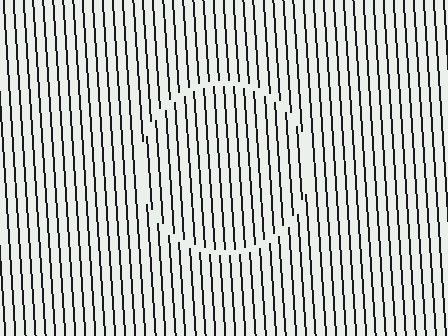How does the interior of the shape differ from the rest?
The interior of the shape contains the same grating, shifted by half a period — the contour is defined by the phase discontinuity where line-ends from the inner and outer gratings abut.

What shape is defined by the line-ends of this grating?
An illusory circle. The interior of the shape contains the same grating, shifted by half a period — the contour is defined by the phase discontinuity where line-ends from the inner and outer gratings abut.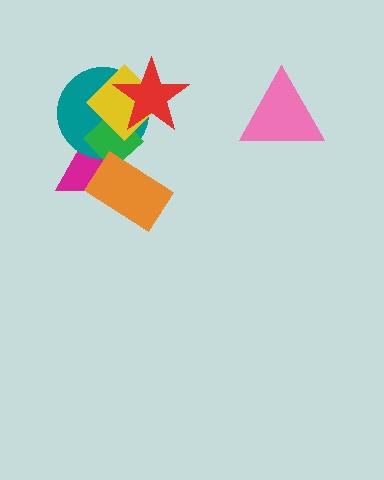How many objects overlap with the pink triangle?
0 objects overlap with the pink triangle.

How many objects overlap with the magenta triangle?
4 objects overlap with the magenta triangle.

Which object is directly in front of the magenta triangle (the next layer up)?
The teal circle is directly in front of the magenta triangle.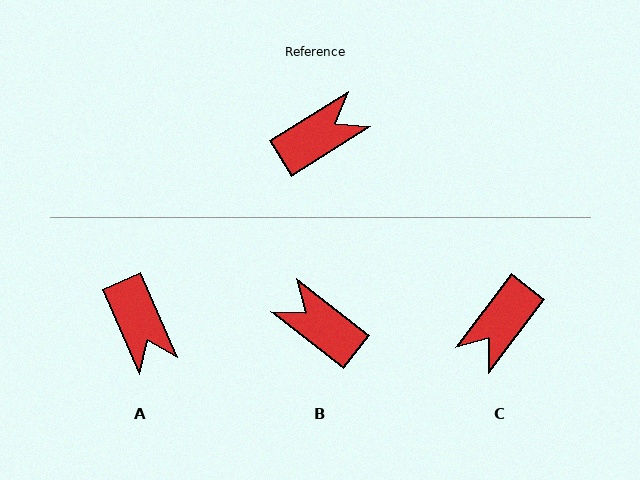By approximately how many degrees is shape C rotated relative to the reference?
Approximately 159 degrees clockwise.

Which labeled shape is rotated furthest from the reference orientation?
C, about 159 degrees away.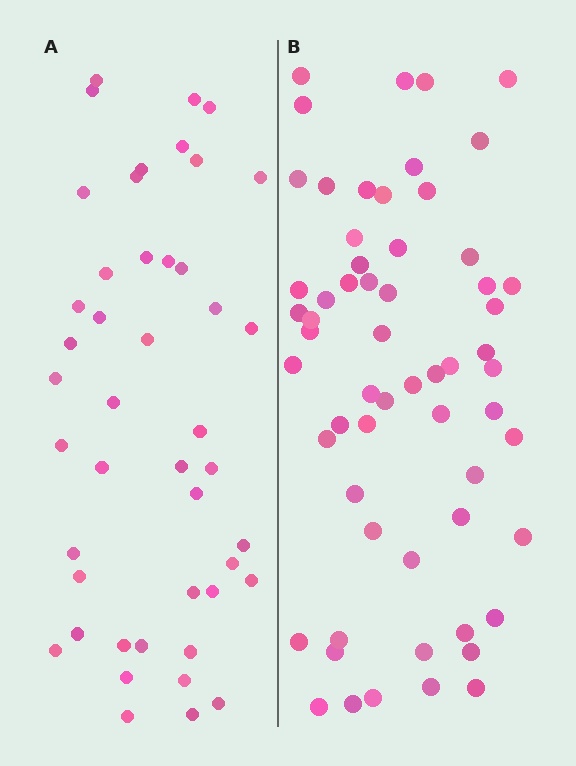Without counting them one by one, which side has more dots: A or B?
Region B (the right region) has more dots.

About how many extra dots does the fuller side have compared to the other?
Region B has approximately 15 more dots than region A.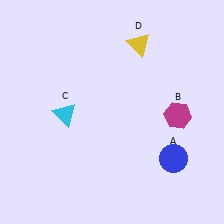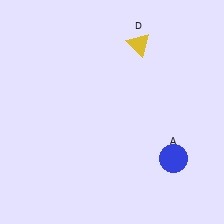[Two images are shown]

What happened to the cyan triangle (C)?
The cyan triangle (C) was removed in Image 2. It was in the bottom-left area of Image 1.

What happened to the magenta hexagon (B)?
The magenta hexagon (B) was removed in Image 2. It was in the bottom-right area of Image 1.